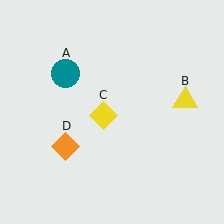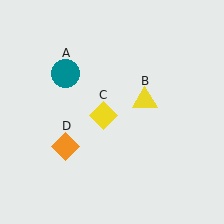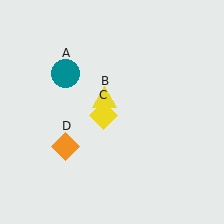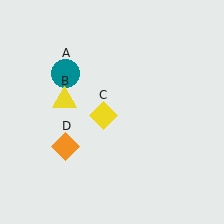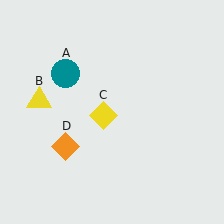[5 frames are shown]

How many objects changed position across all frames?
1 object changed position: yellow triangle (object B).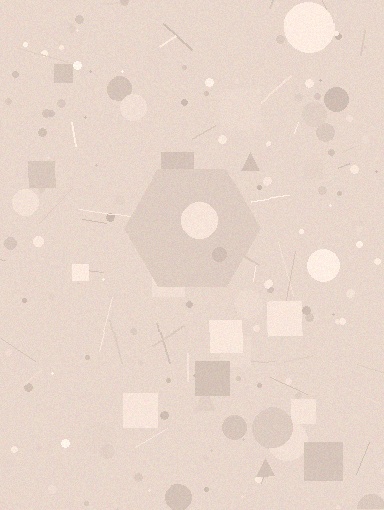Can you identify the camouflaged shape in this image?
The camouflaged shape is a hexagon.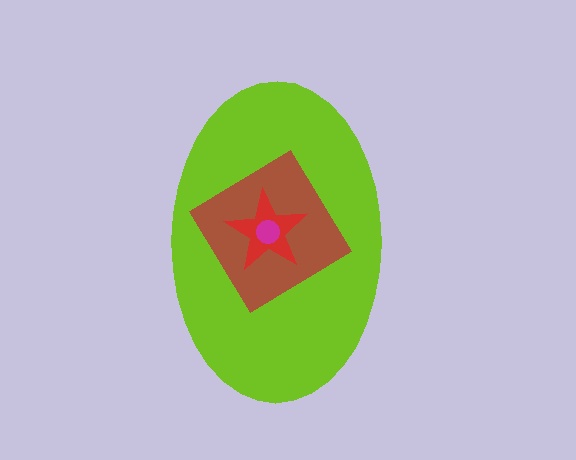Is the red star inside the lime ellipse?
Yes.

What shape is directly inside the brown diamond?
The red star.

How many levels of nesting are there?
4.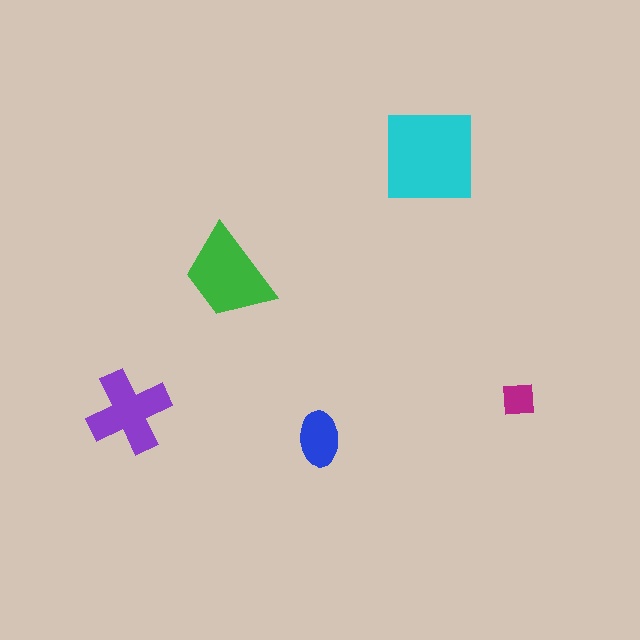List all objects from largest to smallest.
The cyan square, the green trapezoid, the purple cross, the blue ellipse, the magenta square.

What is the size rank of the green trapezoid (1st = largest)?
2nd.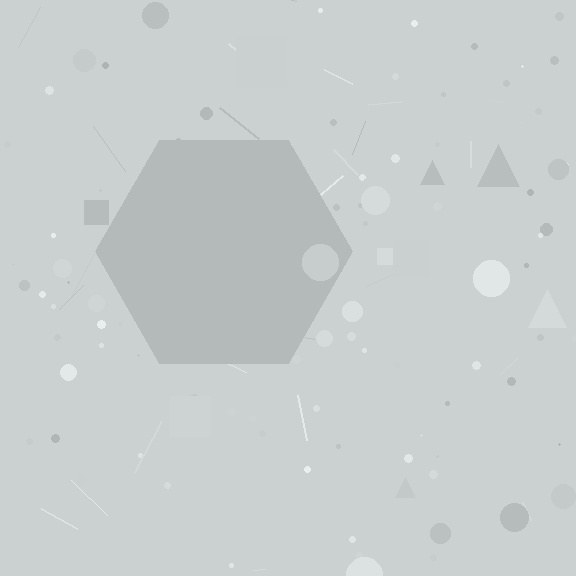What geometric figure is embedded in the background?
A hexagon is embedded in the background.